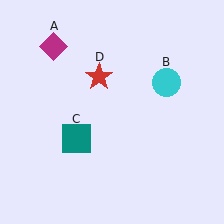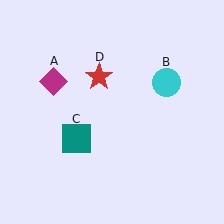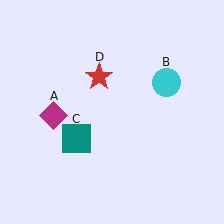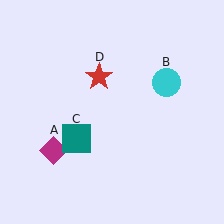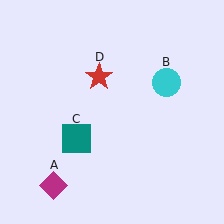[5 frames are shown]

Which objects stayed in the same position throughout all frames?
Cyan circle (object B) and teal square (object C) and red star (object D) remained stationary.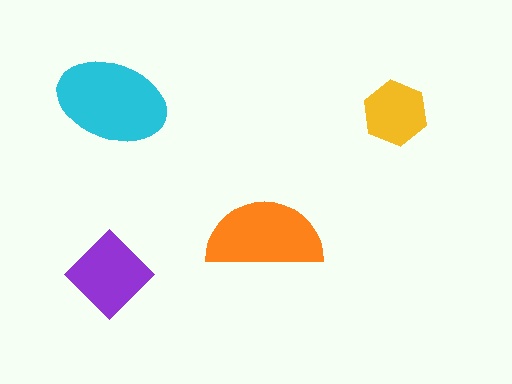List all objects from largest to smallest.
The cyan ellipse, the orange semicircle, the purple diamond, the yellow hexagon.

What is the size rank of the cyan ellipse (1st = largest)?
1st.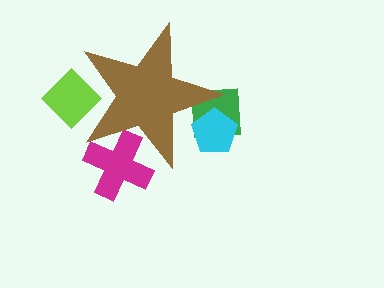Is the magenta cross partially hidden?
Yes, the magenta cross is partially hidden behind the brown star.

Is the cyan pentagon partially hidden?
Yes, the cyan pentagon is partially hidden behind the brown star.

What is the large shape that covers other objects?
A brown star.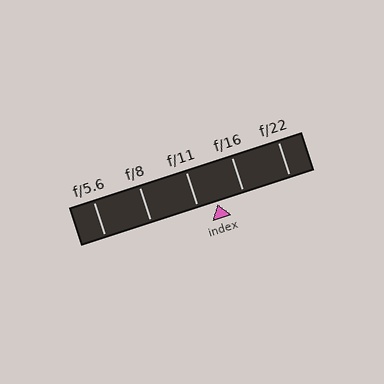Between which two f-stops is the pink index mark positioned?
The index mark is between f/11 and f/16.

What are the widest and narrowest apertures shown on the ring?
The widest aperture shown is f/5.6 and the narrowest is f/22.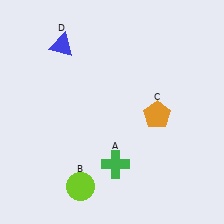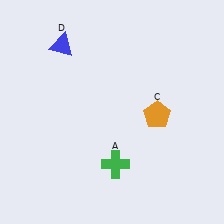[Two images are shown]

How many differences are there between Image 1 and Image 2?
There is 1 difference between the two images.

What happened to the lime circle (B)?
The lime circle (B) was removed in Image 2. It was in the bottom-left area of Image 1.